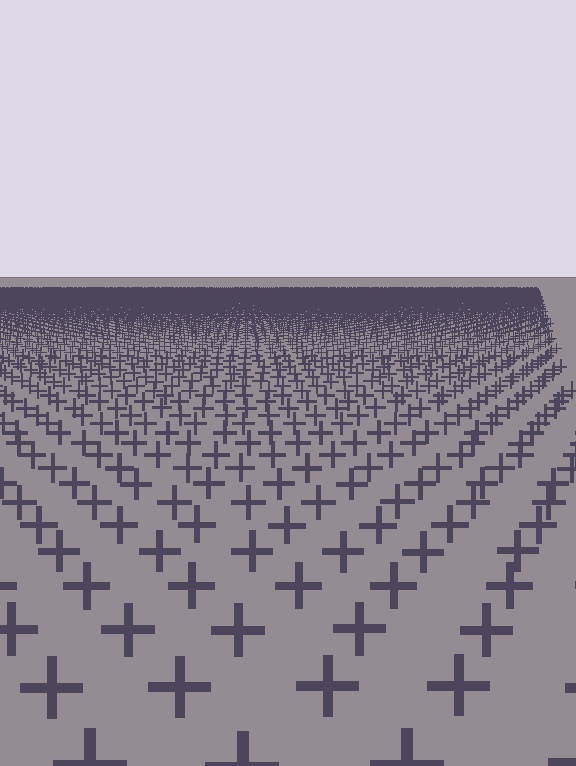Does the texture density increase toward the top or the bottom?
Density increases toward the top.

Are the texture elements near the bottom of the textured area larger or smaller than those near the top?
Larger. Near the bottom, elements are closer to the viewer and appear at a bigger on-screen size.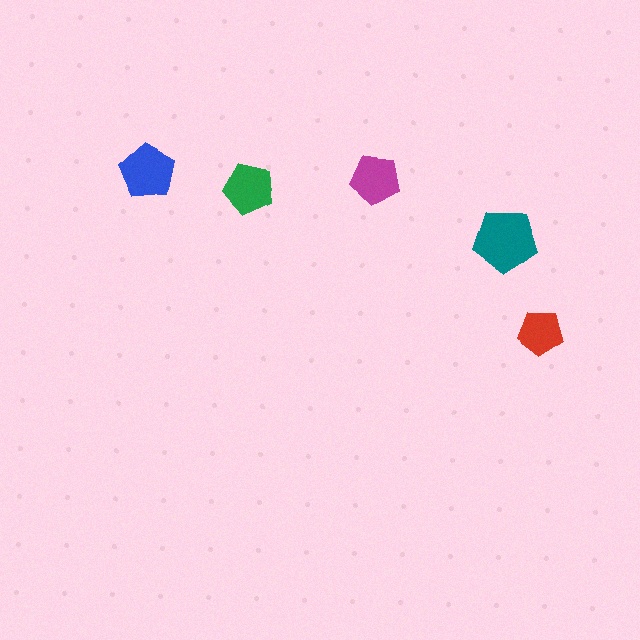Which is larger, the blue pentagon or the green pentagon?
The blue one.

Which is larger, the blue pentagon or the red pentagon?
The blue one.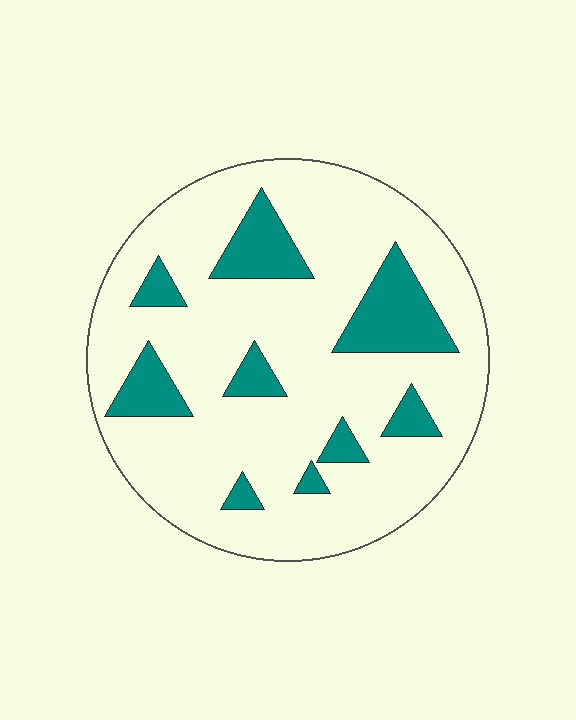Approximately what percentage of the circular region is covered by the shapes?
Approximately 20%.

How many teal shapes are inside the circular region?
9.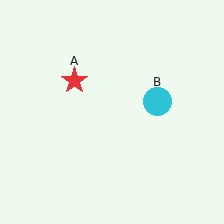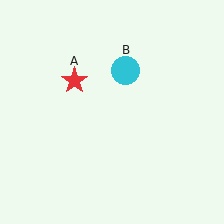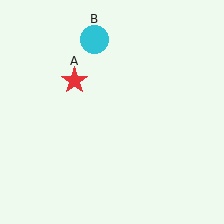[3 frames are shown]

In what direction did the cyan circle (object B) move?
The cyan circle (object B) moved up and to the left.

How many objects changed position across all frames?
1 object changed position: cyan circle (object B).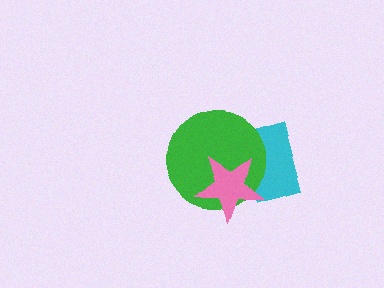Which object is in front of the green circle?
The pink star is in front of the green circle.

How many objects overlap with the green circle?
2 objects overlap with the green circle.